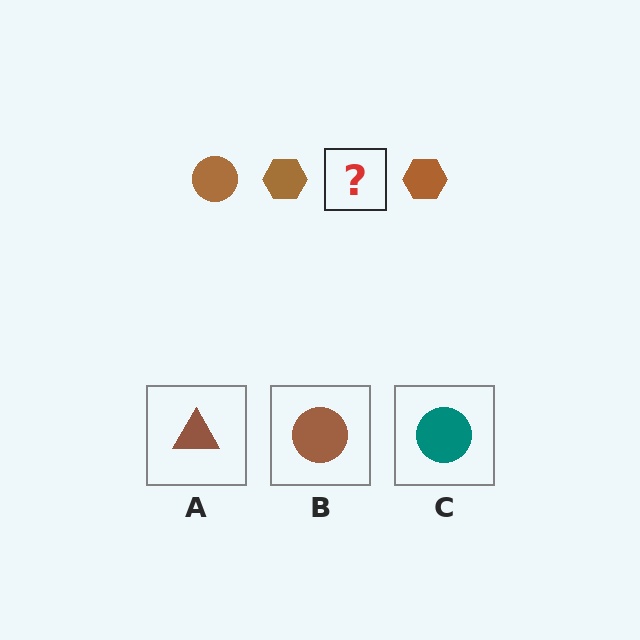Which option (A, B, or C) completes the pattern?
B.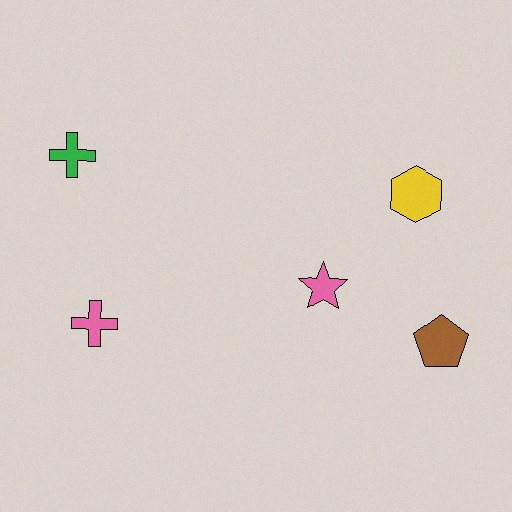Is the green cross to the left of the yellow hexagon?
Yes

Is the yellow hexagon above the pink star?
Yes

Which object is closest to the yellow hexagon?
The pink star is closest to the yellow hexagon.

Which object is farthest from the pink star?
The green cross is farthest from the pink star.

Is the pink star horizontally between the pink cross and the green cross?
No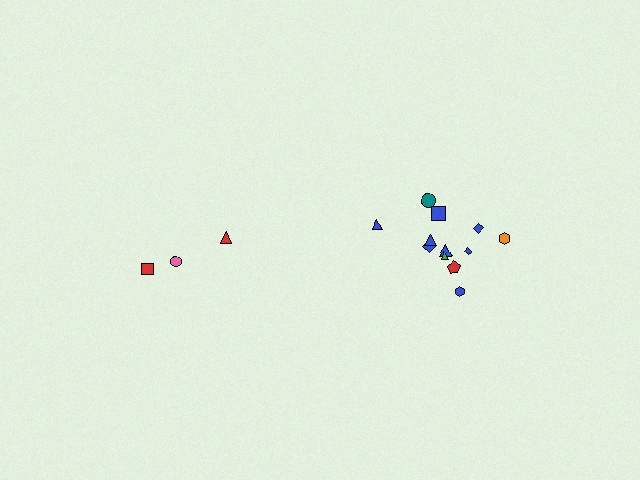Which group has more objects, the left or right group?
The right group.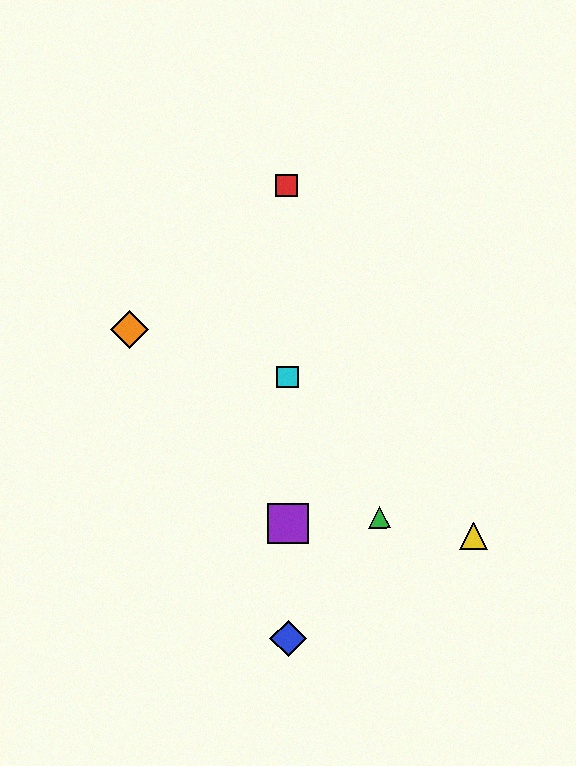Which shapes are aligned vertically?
The red square, the blue diamond, the purple square, the cyan square are aligned vertically.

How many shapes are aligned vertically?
4 shapes (the red square, the blue diamond, the purple square, the cyan square) are aligned vertically.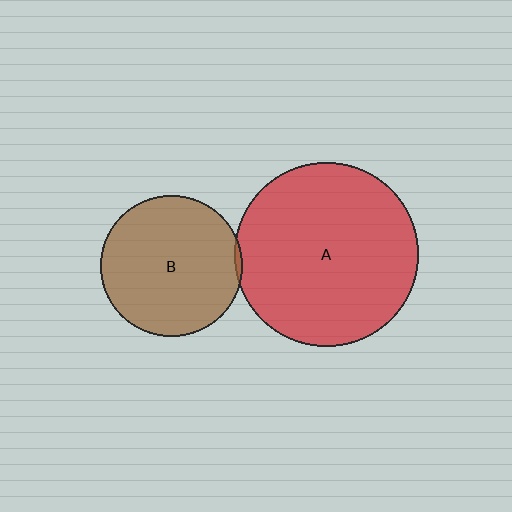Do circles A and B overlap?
Yes.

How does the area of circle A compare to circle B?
Approximately 1.7 times.